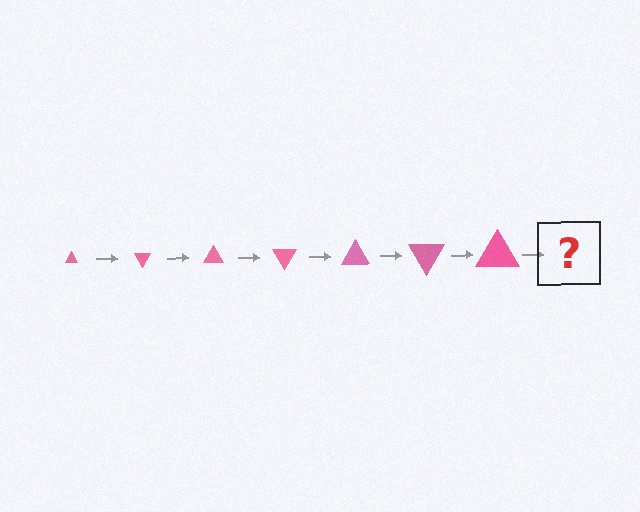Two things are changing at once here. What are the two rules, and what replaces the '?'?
The two rules are that the triangle grows larger each step and it rotates 60 degrees each step. The '?' should be a triangle, larger than the previous one and rotated 420 degrees from the start.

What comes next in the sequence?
The next element should be a triangle, larger than the previous one and rotated 420 degrees from the start.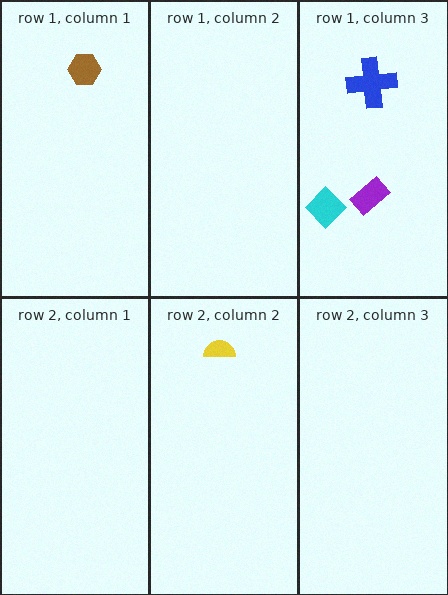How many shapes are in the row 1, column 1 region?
1.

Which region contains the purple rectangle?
The row 1, column 3 region.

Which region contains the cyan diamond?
The row 1, column 3 region.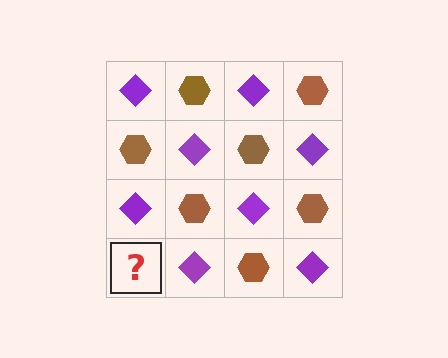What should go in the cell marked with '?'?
The missing cell should contain a brown hexagon.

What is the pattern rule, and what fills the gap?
The rule is that it alternates purple diamond and brown hexagon in a checkerboard pattern. The gap should be filled with a brown hexagon.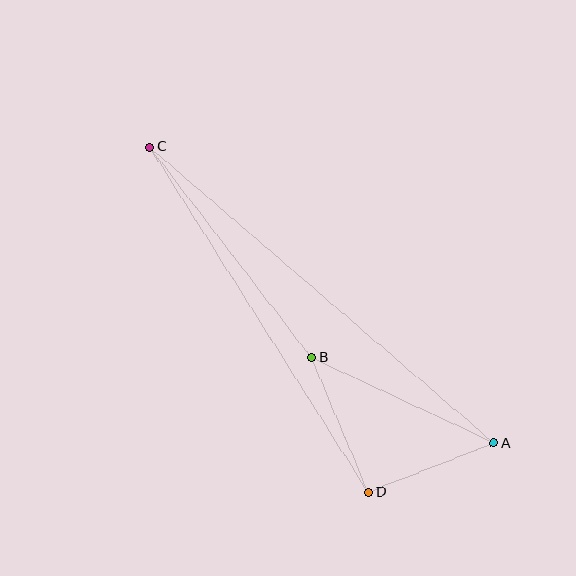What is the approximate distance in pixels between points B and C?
The distance between B and C is approximately 266 pixels.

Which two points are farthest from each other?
Points A and C are farthest from each other.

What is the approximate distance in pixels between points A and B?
The distance between A and B is approximately 201 pixels.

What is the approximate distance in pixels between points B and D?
The distance between B and D is approximately 146 pixels.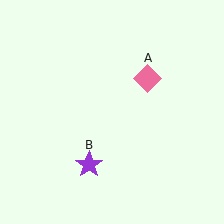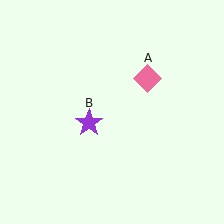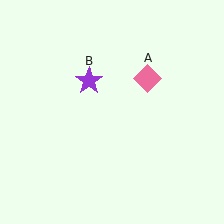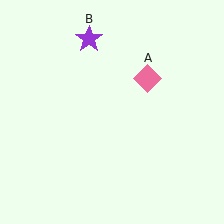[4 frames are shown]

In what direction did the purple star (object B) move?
The purple star (object B) moved up.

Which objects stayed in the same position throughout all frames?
Pink diamond (object A) remained stationary.